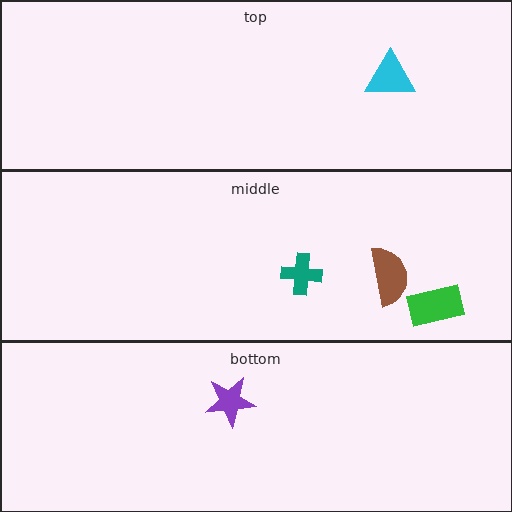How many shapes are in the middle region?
3.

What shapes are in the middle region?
The green rectangle, the teal cross, the brown semicircle.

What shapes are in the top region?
The cyan triangle.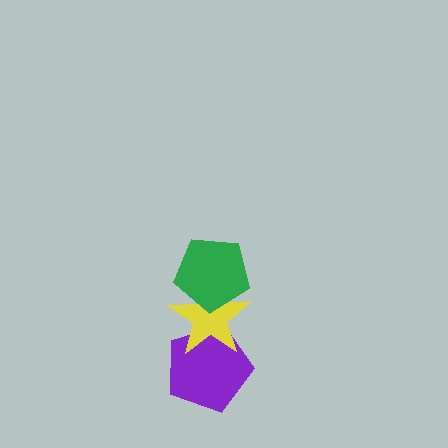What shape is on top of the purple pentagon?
The yellow star is on top of the purple pentagon.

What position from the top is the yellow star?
The yellow star is 2nd from the top.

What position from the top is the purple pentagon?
The purple pentagon is 3rd from the top.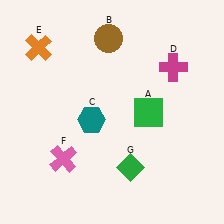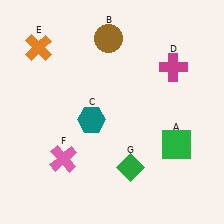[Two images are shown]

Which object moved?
The green square (A) moved down.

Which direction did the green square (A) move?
The green square (A) moved down.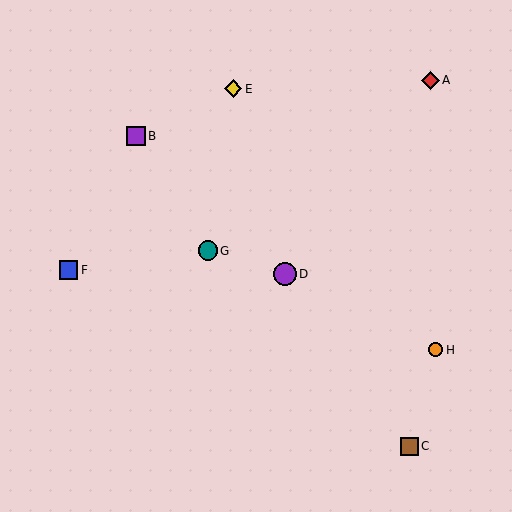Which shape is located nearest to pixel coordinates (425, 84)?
The red diamond (labeled A) at (430, 80) is nearest to that location.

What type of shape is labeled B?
Shape B is a purple square.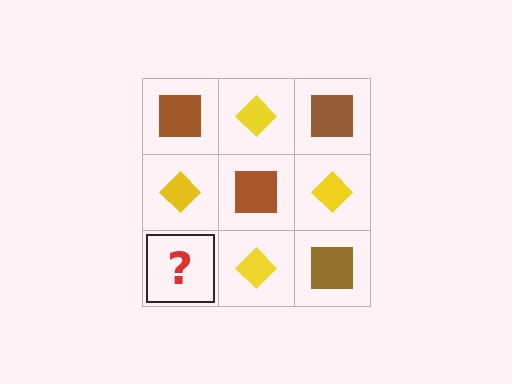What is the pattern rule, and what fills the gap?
The rule is that it alternates brown square and yellow diamond in a checkerboard pattern. The gap should be filled with a brown square.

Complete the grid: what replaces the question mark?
The question mark should be replaced with a brown square.